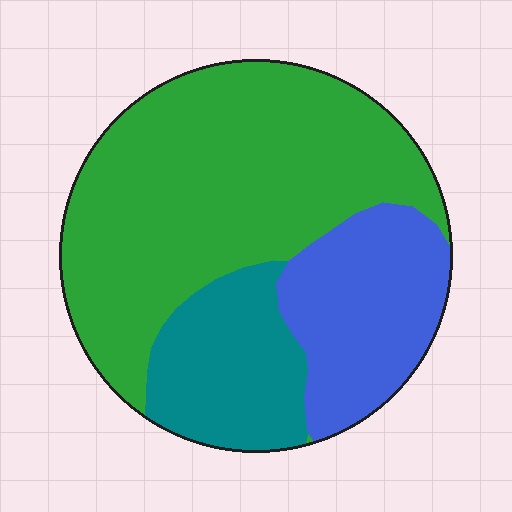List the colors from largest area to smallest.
From largest to smallest: green, blue, teal.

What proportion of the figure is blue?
Blue covers 23% of the figure.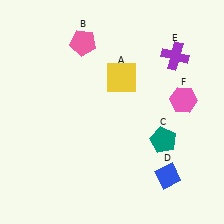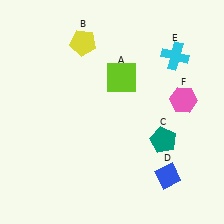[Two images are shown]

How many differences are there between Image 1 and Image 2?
There are 3 differences between the two images.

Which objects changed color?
A changed from yellow to lime. B changed from pink to yellow. E changed from purple to cyan.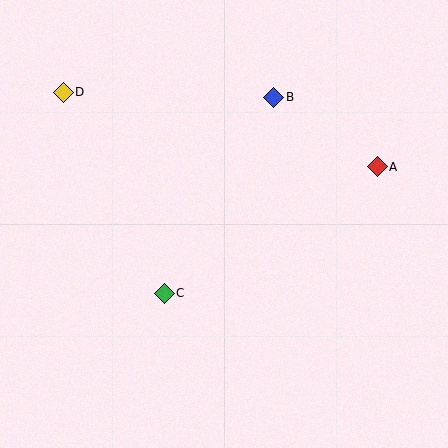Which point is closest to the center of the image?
Point C at (164, 293) is closest to the center.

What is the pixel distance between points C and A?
The distance between C and A is 247 pixels.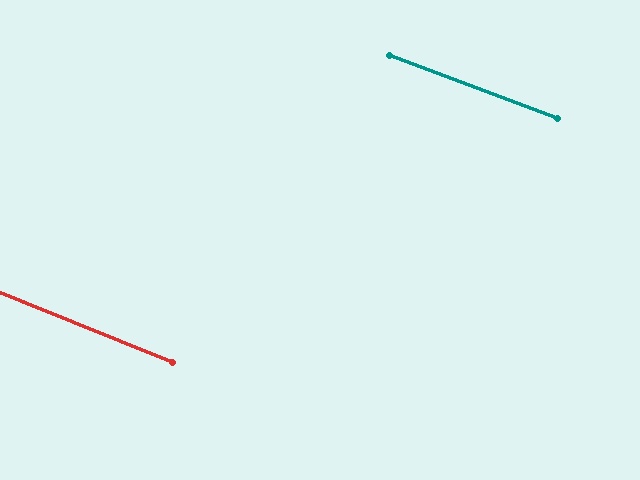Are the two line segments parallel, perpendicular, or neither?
Parallel — their directions differ by only 1.3°.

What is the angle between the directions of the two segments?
Approximately 1 degree.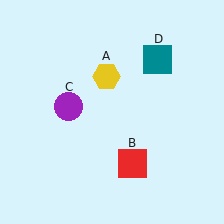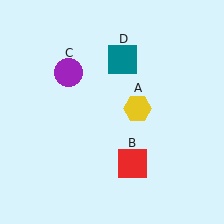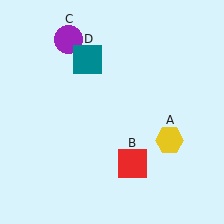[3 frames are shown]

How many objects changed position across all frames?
3 objects changed position: yellow hexagon (object A), purple circle (object C), teal square (object D).